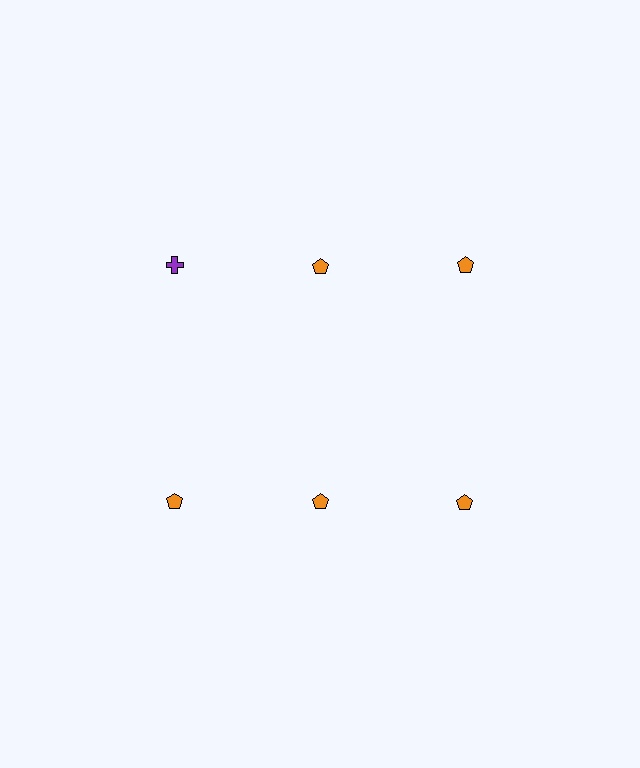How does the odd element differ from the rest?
It differs in both color (purple instead of orange) and shape (cross instead of pentagon).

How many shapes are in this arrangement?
There are 6 shapes arranged in a grid pattern.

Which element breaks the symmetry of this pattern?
The purple cross in the top row, leftmost column breaks the symmetry. All other shapes are orange pentagons.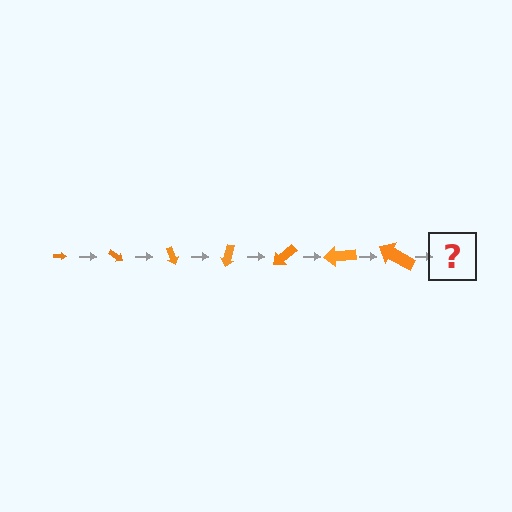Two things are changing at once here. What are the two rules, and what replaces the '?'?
The two rules are that the arrow grows larger each step and it rotates 35 degrees each step. The '?' should be an arrow, larger than the previous one and rotated 245 degrees from the start.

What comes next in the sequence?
The next element should be an arrow, larger than the previous one and rotated 245 degrees from the start.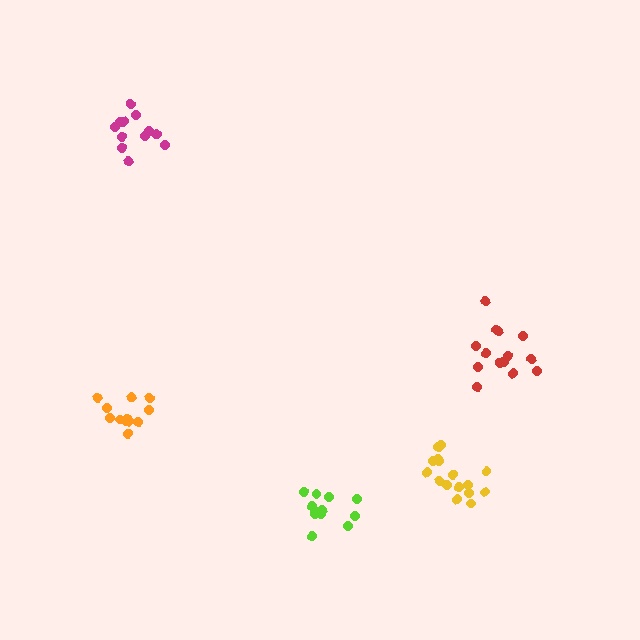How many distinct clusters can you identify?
There are 5 distinct clusters.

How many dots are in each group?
Group 1: 12 dots, Group 2: 12 dots, Group 3: 14 dots, Group 4: 16 dots, Group 5: 12 dots (66 total).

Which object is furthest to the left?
The orange cluster is leftmost.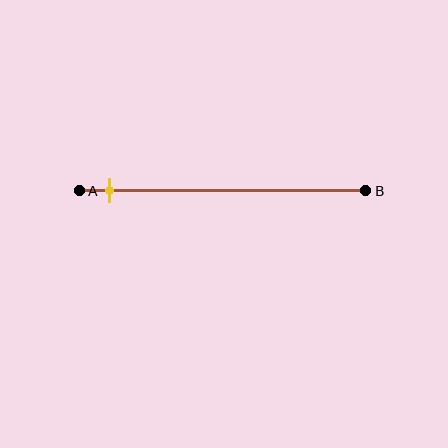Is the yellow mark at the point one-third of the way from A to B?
No, the mark is at about 10% from A, not at the 33% one-third point.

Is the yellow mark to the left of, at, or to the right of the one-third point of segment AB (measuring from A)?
The yellow mark is to the left of the one-third point of segment AB.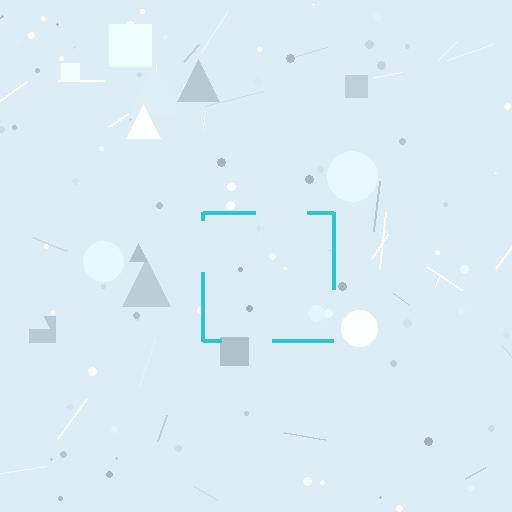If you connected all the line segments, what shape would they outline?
They would outline a square.